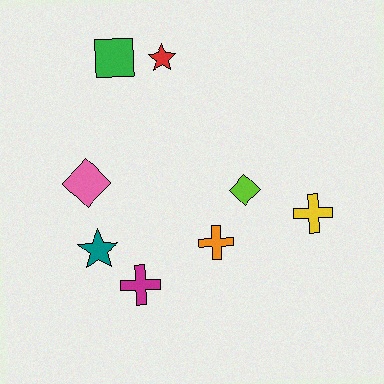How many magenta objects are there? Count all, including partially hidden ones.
There is 1 magenta object.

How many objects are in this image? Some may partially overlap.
There are 8 objects.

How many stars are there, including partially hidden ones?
There are 2 stars.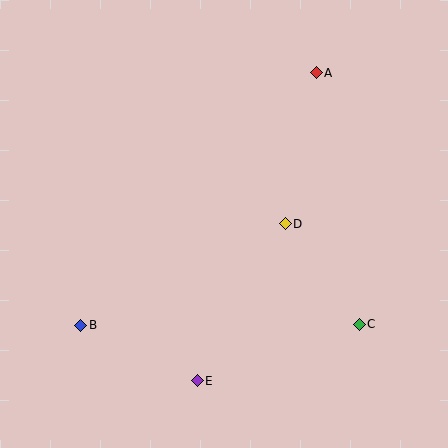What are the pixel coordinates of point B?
Point B is at (81, 325).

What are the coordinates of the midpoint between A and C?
The midpoint between A and C is at (338, 199).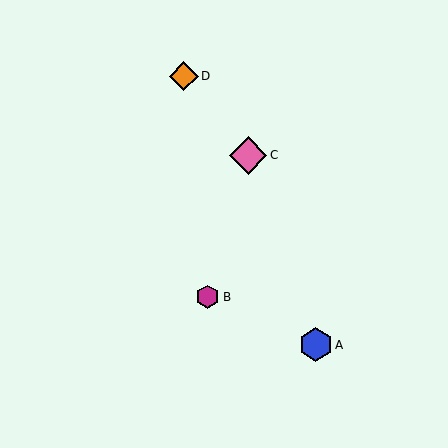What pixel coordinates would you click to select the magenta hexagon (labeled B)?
Click at (208, 297) to select the magenta hexagon B.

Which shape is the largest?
The pink diamond (labeled C) is the largest.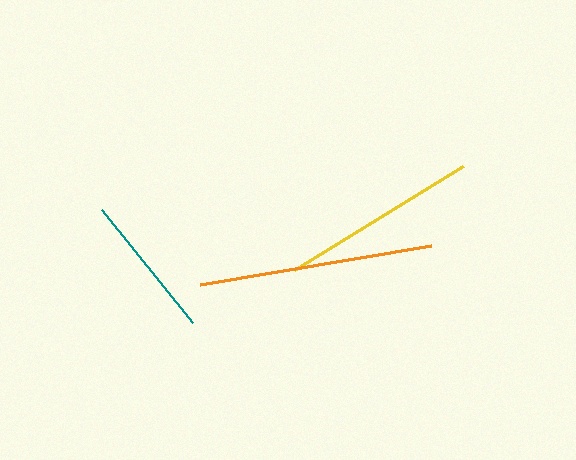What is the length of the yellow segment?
The yellow segment is approximately 198 pixels long.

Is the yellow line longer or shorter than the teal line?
The yellow line is longer than the teal line.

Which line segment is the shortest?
The teal line is the shortest at approximately 145 pixels.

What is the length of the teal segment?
The teal segment is approximately 145 pixels long.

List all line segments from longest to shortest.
From longest to shortest: orange, yellow, teal.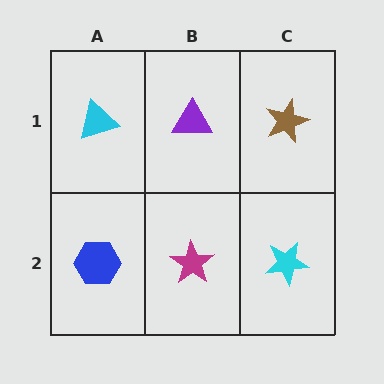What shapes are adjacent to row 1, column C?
A cyan star (row 2, column C), a purple triangle (row 1, column B).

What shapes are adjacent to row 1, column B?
A magenta star (row 2, column B), a cyan triangle (row 1, column A), a brown star (row 1, column C).